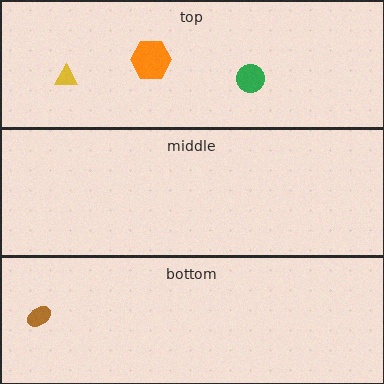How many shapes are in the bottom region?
1.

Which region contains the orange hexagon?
The top region.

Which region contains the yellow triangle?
The top region.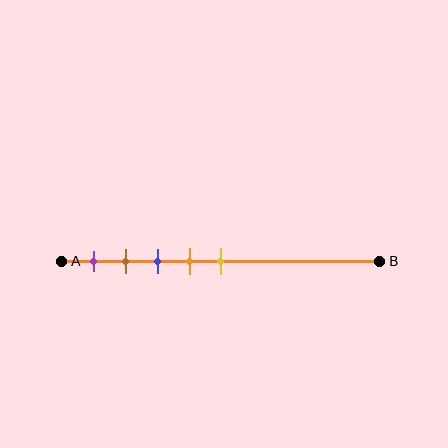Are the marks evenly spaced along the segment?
Yes, the marks are approximately evenly spaced.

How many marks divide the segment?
There are 5 marks dividing the segment.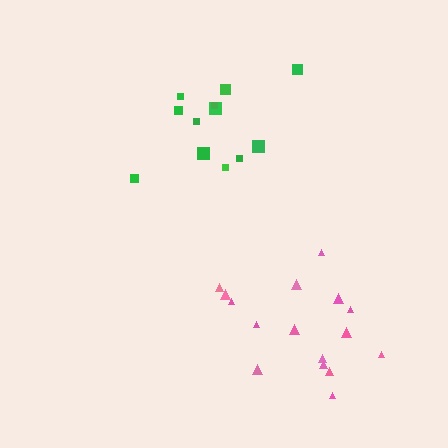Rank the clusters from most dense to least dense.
green, pink.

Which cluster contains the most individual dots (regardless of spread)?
Pink (16).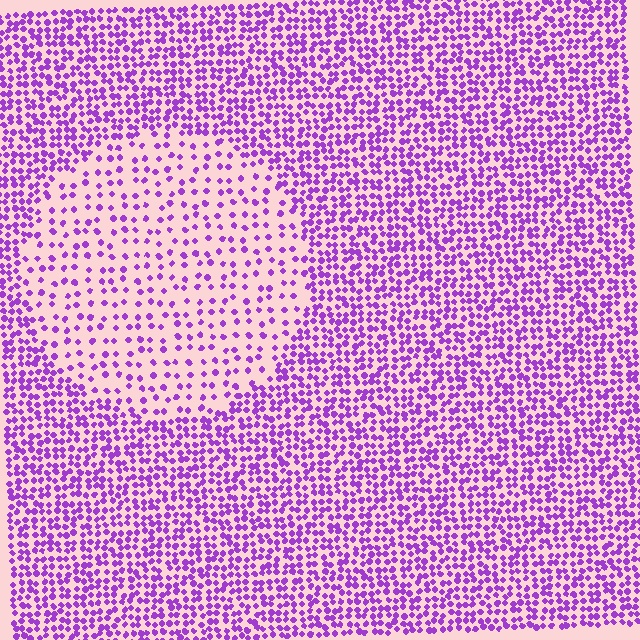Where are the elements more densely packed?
The elements are more densely packed outside the circle boundary.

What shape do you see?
I see a circle.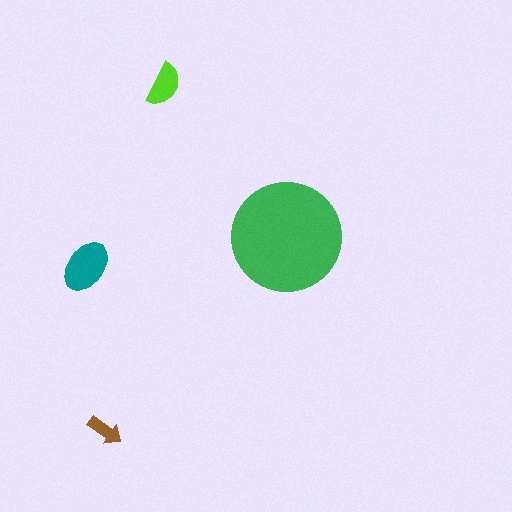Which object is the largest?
The green circle.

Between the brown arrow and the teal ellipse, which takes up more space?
The teal ellipse.